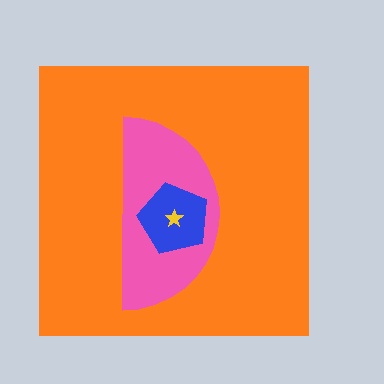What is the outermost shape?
The orange square.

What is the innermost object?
The yellow star.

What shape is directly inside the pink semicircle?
The blue pentagon.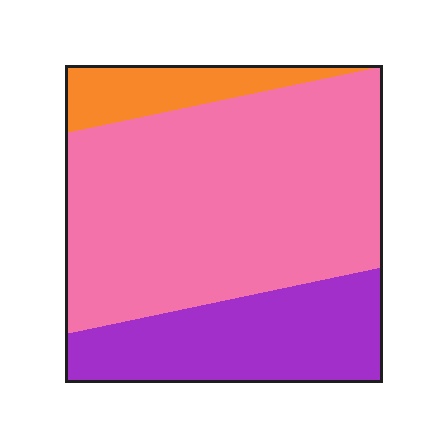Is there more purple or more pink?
Pink.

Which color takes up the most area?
Pink, at roughly 65%.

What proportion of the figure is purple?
Purple takes up about one quarter (1/4) of the figure.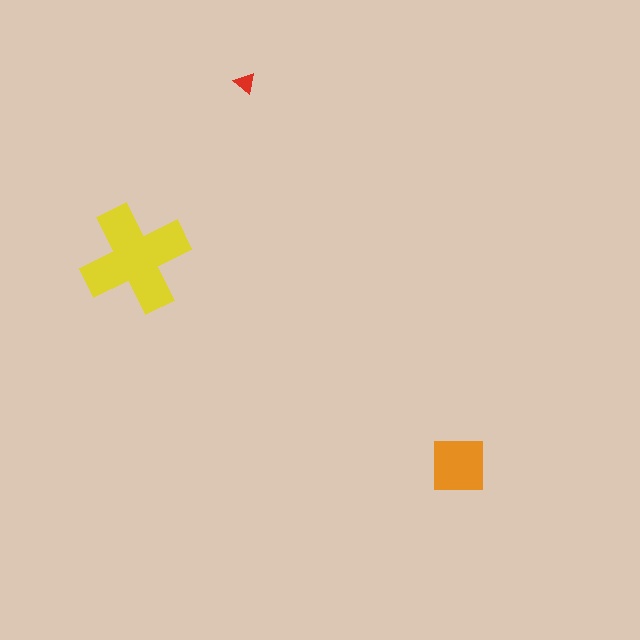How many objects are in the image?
There are 3 objects in the image.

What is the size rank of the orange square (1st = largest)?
2nd.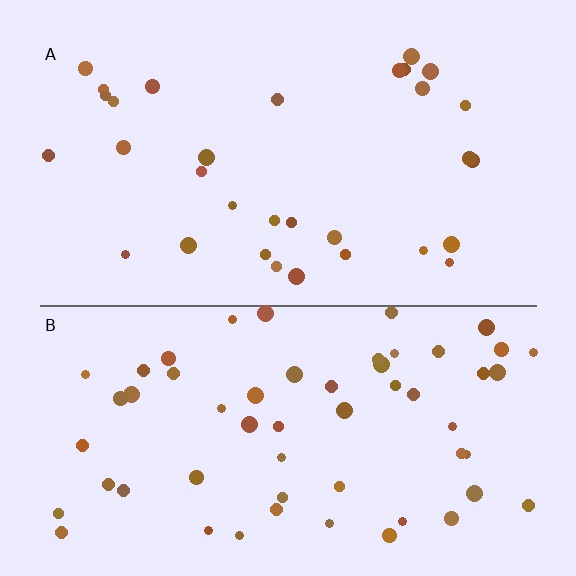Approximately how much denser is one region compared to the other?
Approximately 1.8× — region B over region A.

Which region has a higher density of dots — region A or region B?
B (the bottom).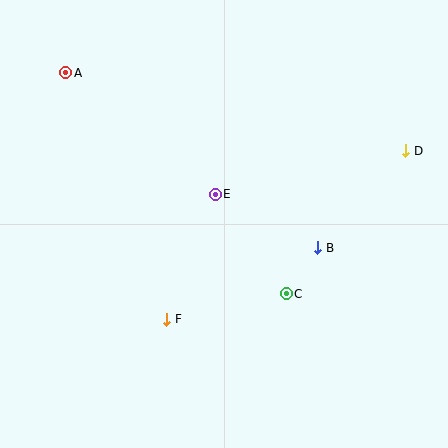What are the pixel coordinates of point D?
Point D is at (406, 151).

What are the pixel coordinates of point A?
Point A is at (66, 73).